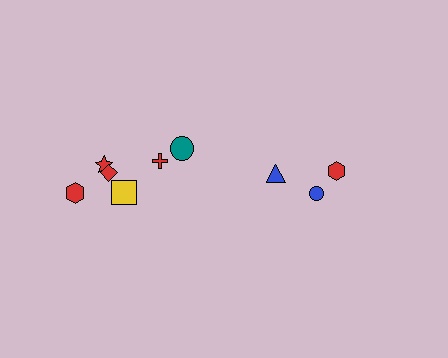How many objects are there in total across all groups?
There are 9 objects.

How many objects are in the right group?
There are 3 objects.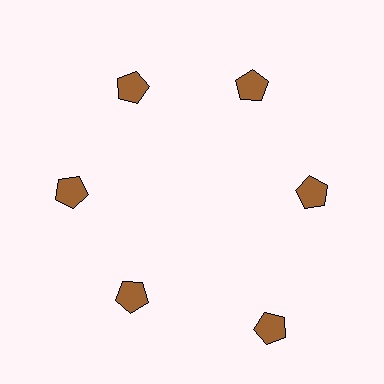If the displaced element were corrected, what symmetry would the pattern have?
It would have 6-fold rotational symmetry — the pattern would map onto itself every 60 degrees.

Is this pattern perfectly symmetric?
No. The 6 brown pentagons are arranged in a ring, but one element near the 5 o'clock position is pushed outward from the center, breaking the 6-fold rotational symmetry.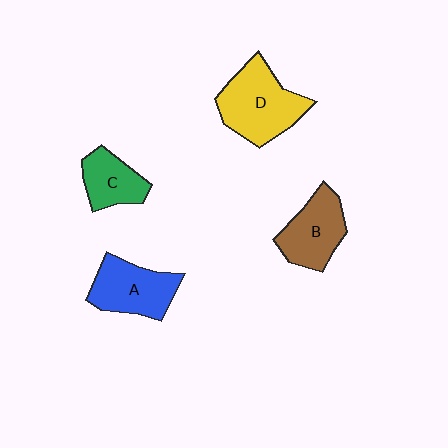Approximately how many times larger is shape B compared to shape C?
Approximately 1.3 times.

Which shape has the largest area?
Shape D (yellow).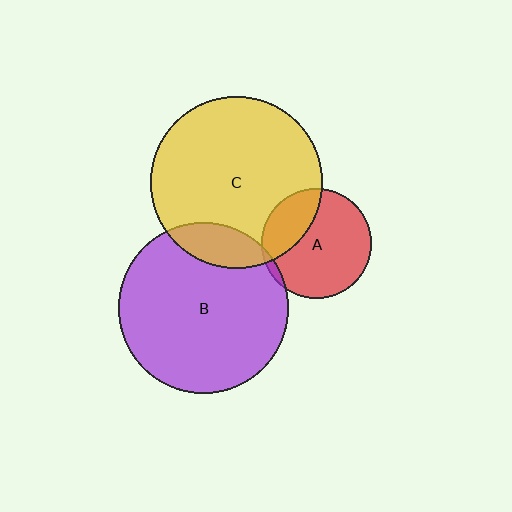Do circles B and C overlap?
Yes.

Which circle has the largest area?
Circle C (yellow).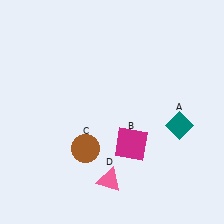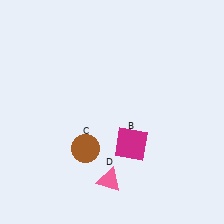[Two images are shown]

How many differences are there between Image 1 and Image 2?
There is 1 difference between the two images.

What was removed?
The teal diamond (A) was removed in Image 2.